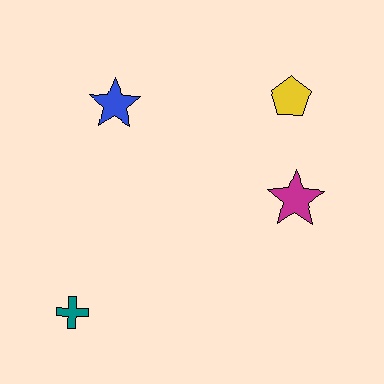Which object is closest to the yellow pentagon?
The magenta star is closest to the yellow pentagon.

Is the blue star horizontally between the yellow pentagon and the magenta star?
No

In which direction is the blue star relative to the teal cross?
The blue star is above the teal cross.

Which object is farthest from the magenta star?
The teal cross is farthest from the magenta star.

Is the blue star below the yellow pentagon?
Yes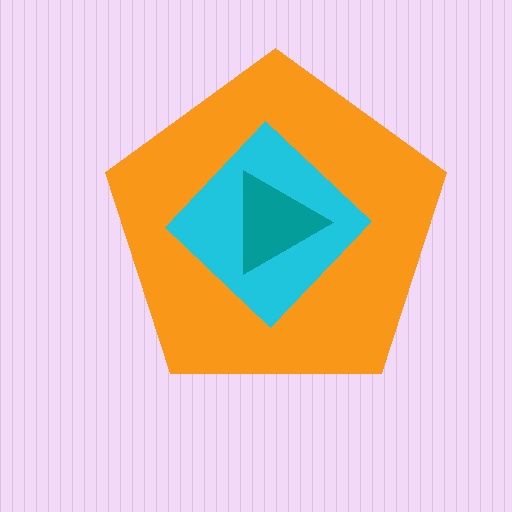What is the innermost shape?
The teal triangle.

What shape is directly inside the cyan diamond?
The teal triangle.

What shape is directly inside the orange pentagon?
The cyan diamond.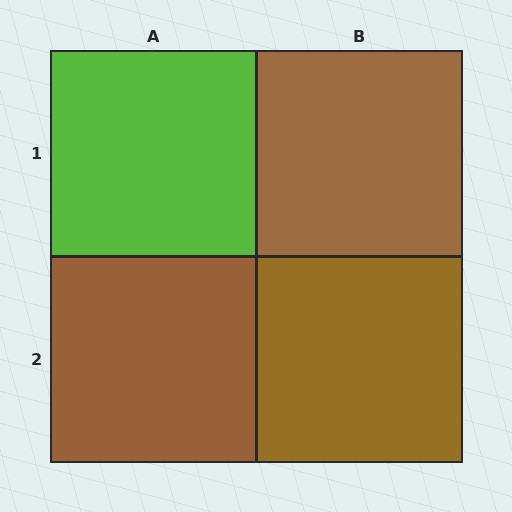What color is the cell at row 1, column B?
Brown.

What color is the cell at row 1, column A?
Lime.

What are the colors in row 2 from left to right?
Brown, brown.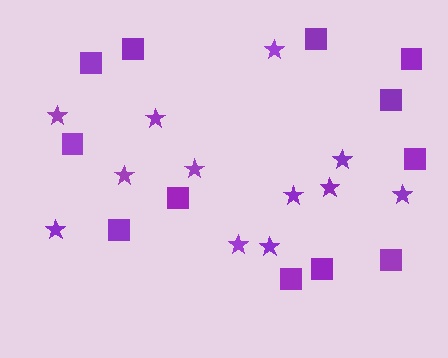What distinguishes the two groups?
There are 2 groups: one group of stars (12) and one group of squares (12).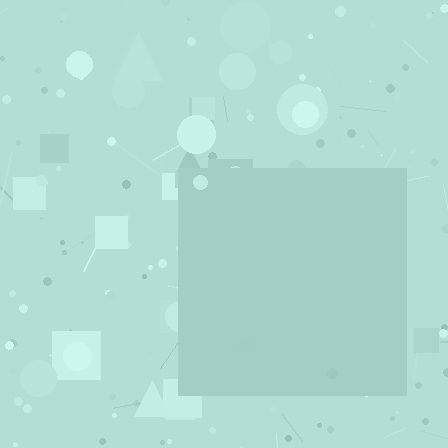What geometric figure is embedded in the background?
A square is embedded in the background.